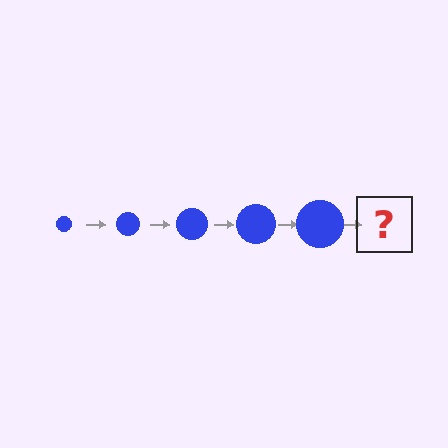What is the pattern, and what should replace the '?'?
The pattern is that the circle gets progressively larger each step. The '?' should be a blue circle, larger than the previous one.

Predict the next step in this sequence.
The next step is a blue circle, larger than the previous one.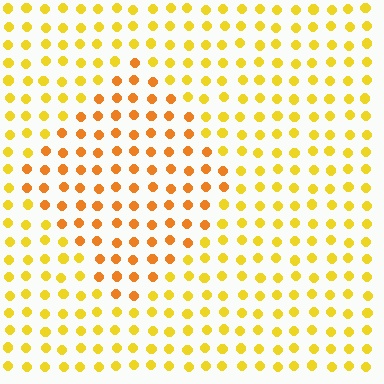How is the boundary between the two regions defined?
The boundary is defined purely by a slight shift in hue (about 26 degrees). Spacing, size, and orientation are identical on both sides.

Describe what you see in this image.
The image is filled with small yellow elements in a uniform arrangement. A diamond-shaped region is visible where the elements are tinted to a slightly different hue, forming a subtle color boundary.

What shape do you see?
I see a diamond.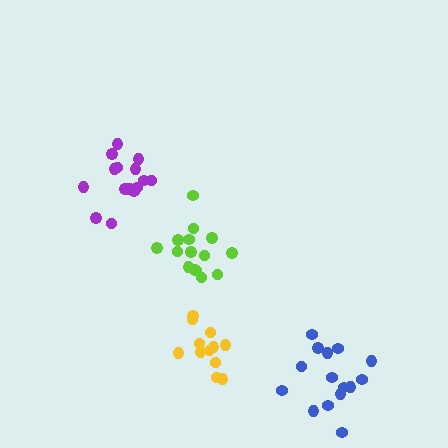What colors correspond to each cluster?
The clusters are colored: yellow, lime, blue, purple.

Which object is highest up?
The purple cluster is topmost.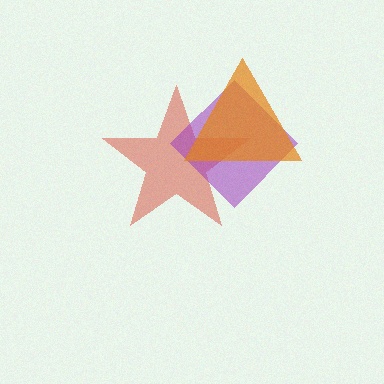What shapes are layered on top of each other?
The layered shapes are: a red star, a purple diamond, an orange triangle.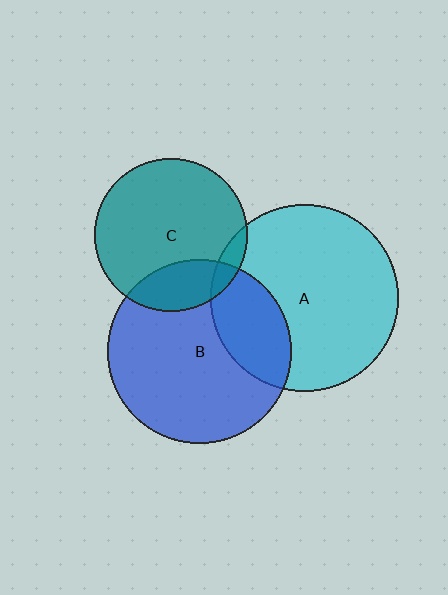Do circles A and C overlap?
Yes.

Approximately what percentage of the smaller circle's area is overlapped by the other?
Approximately 5%.